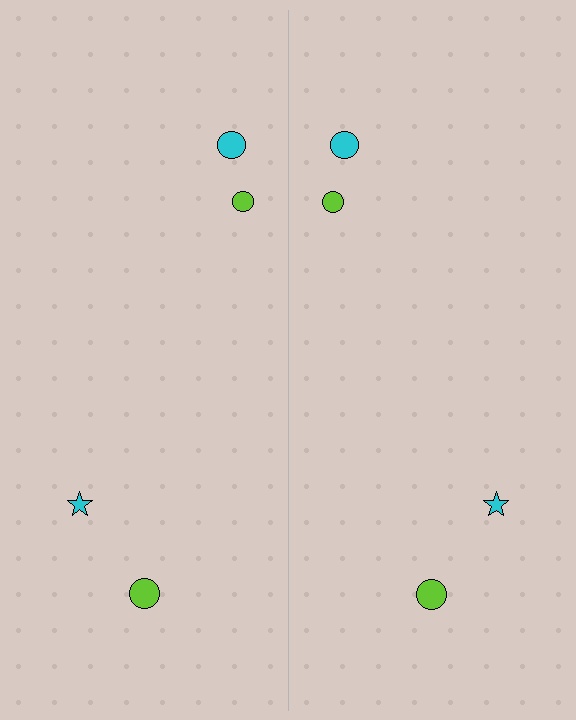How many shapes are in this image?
There are 8 shapes in this image.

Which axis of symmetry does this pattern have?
The pattern has a vertical axis of symmetry running through the center of the image.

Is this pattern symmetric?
Yes, this pattern has bilateral (reflection) symmetry.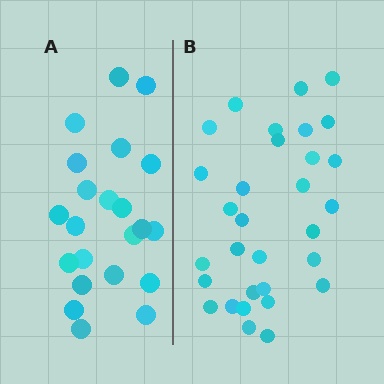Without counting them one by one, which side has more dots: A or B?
Region B (the right region) has more dots.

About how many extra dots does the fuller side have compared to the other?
Region B has roughly 8 or so more dots than region A.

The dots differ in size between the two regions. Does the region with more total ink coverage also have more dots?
No. Region A has more total ink coverage because its dots are larger, but region B actually contains more individual dots. Total area can be misleading — the number of items is what matters here.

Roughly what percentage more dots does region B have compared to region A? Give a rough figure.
About 40% more.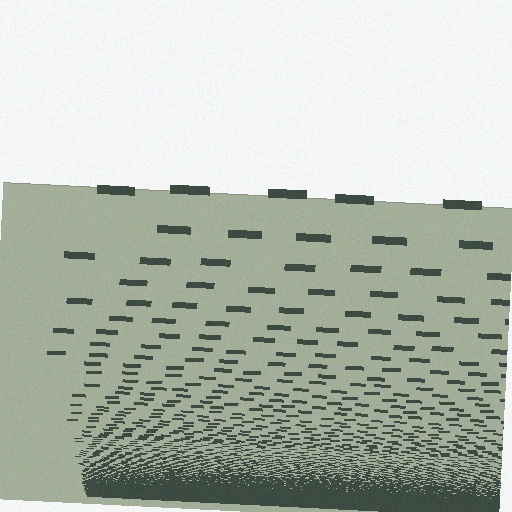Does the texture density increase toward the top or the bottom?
Density increases toward the bottom.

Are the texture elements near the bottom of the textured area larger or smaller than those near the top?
Smaller. The gradient is inverted — elements near the bottom are smaller and denser.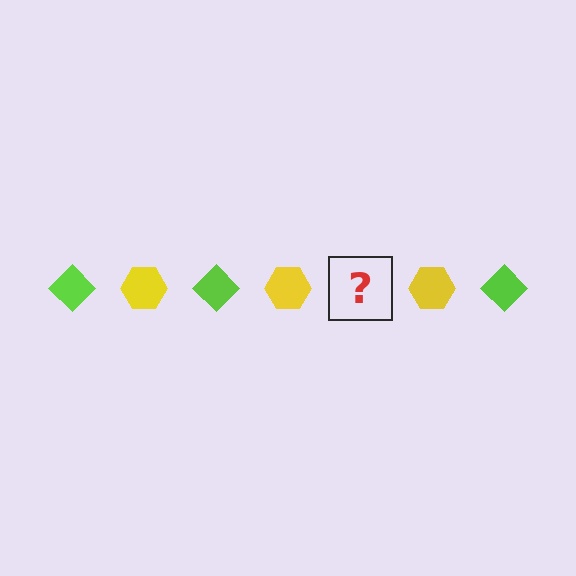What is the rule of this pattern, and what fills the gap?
The rule is that the pattern alternates between lime diamond and yellow hexagon. The gap should be filled with a lime diamond.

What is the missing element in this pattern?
The missing element is a lime diamond.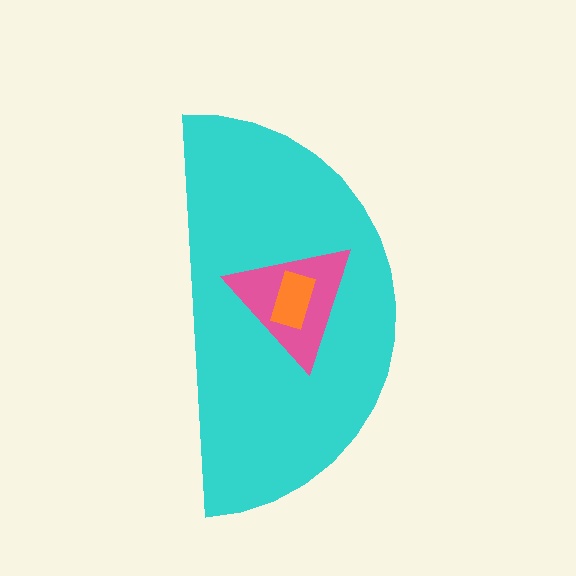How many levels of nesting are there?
3.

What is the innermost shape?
The orange rectangle.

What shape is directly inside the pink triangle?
The orange rectangle.